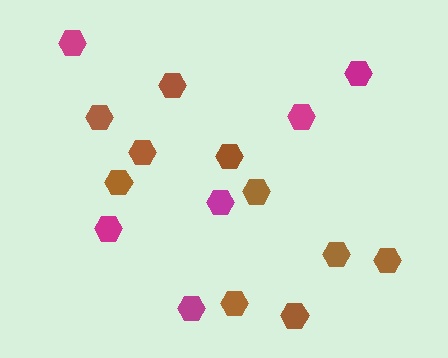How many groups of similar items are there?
There are 2 groups: one group of brown hexagons (10) and one group of magenta hexagons (6).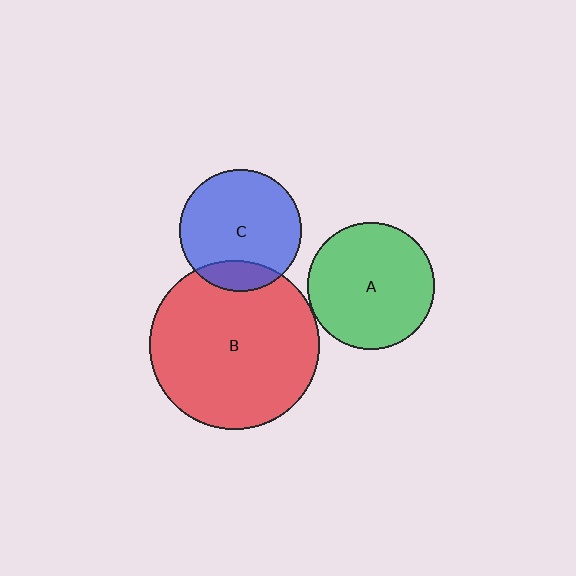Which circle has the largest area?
Circle B (red).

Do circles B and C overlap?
Yes.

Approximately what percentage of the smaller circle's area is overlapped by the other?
Approximately 15%.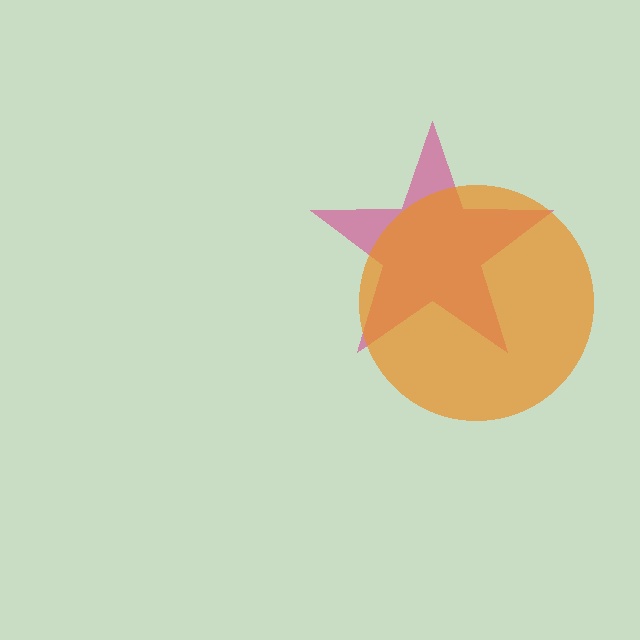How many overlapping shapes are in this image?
There are 2 overlapping shapes in the image.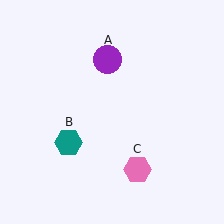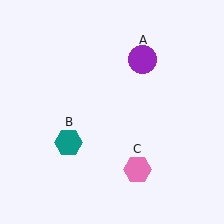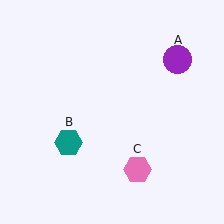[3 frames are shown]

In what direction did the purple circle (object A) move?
The purple circle (object A) moved right.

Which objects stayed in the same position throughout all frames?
Teal hexagon (object B) and pink hexagon (object C) remained stationary.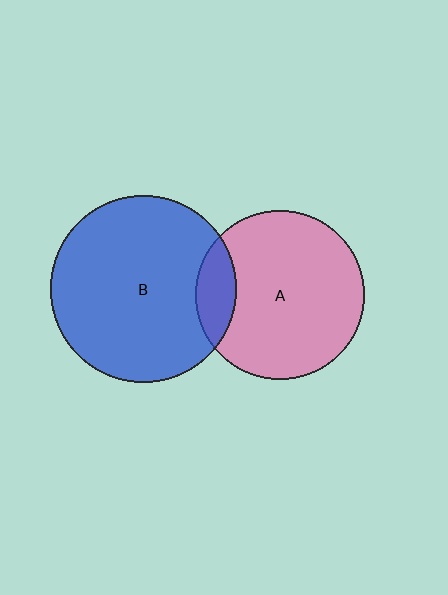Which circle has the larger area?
Circle B (blue).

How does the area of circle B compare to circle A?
Approximately 1.2 times.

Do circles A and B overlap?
Yes.